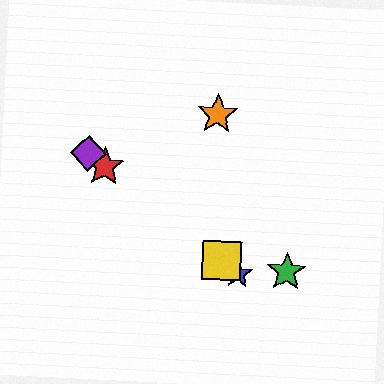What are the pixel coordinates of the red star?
The red star is at (105, 167).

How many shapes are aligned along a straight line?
4 shapes (the red star, the blue star, the yellow square, the purple diamond) are aligned along a straight line.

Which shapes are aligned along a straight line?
The red star, the blue star, the yellow square, the purple diamond are aligned along a straight line.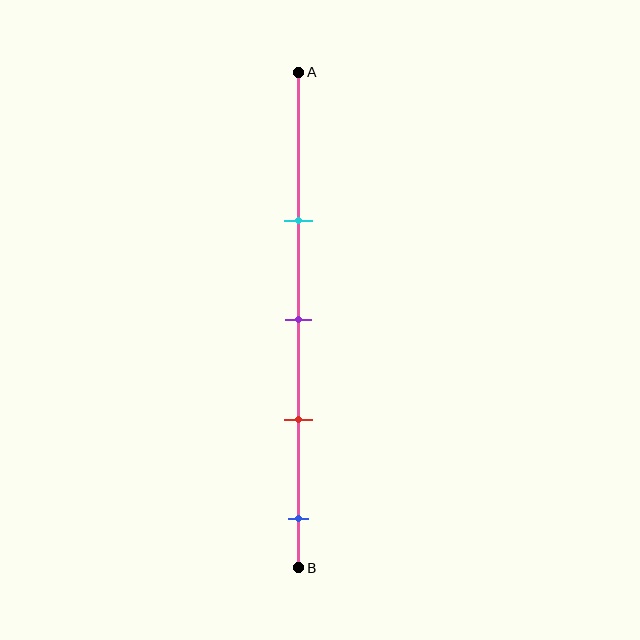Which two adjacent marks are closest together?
The purple and red marks are the closest adjacent pair.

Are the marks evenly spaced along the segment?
Yes, the marks are approximately evenly spaced.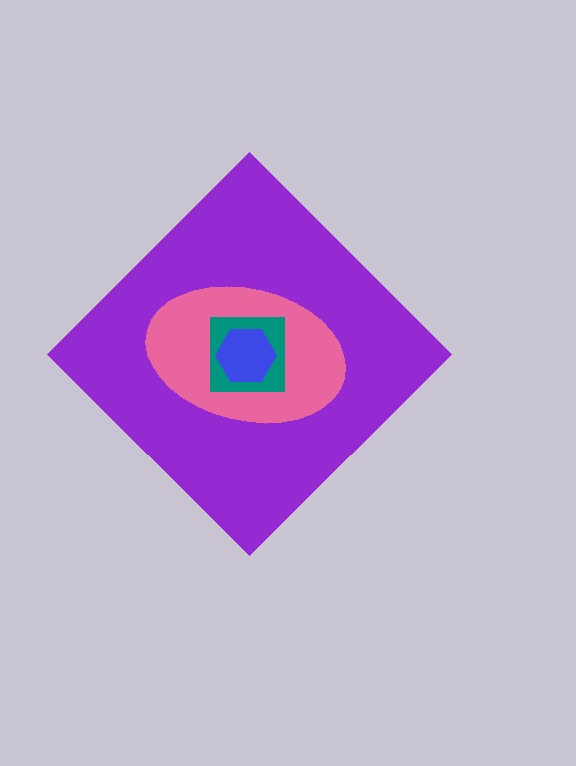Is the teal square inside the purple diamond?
Yes.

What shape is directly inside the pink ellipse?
The teal square.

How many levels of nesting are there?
4.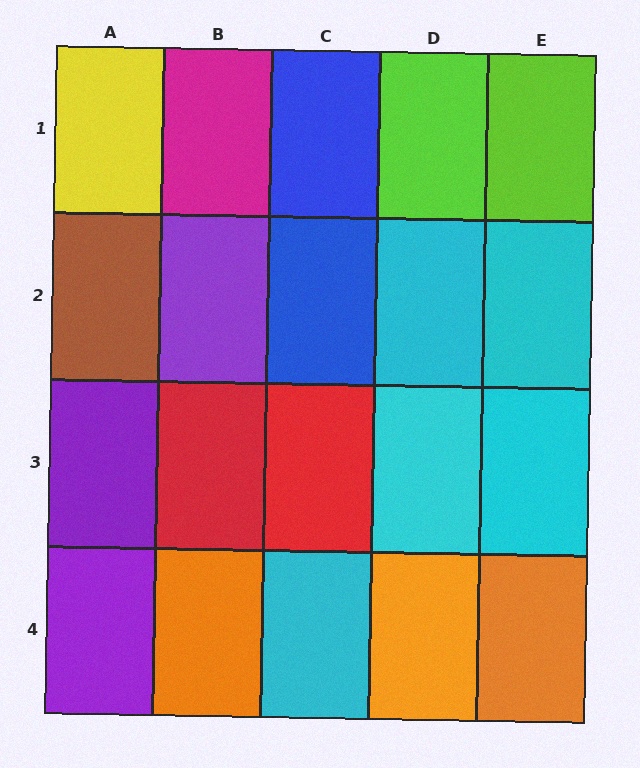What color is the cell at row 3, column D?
Cyan.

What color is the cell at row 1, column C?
Blue.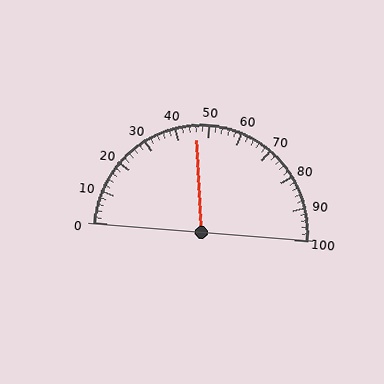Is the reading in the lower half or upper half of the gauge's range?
The reading is in the lower half of the range (0 to 100).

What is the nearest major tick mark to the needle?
The nearest major tick mark is 50.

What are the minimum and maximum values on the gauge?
The gauge ranges from 0 to 100.